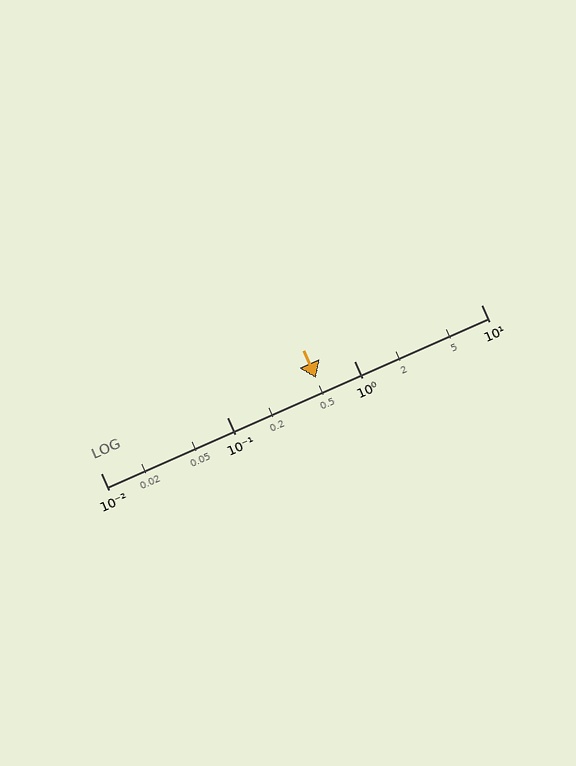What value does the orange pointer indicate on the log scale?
The pointer indicates approximately 0.5.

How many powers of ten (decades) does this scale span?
The scale spans 3 decades, from 0.01 to 10.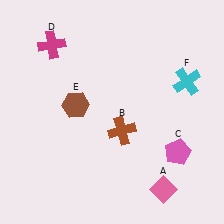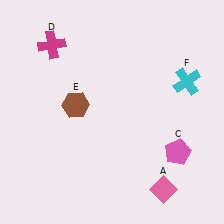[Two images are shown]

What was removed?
The brown cross (B) was removed in Image 2.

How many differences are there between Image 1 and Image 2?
There is 1 difference between the two images.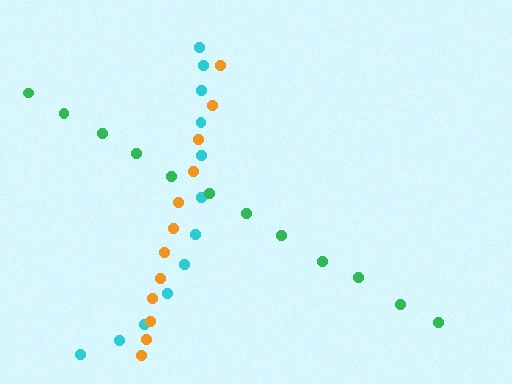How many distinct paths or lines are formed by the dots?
There are 3 distinct paths.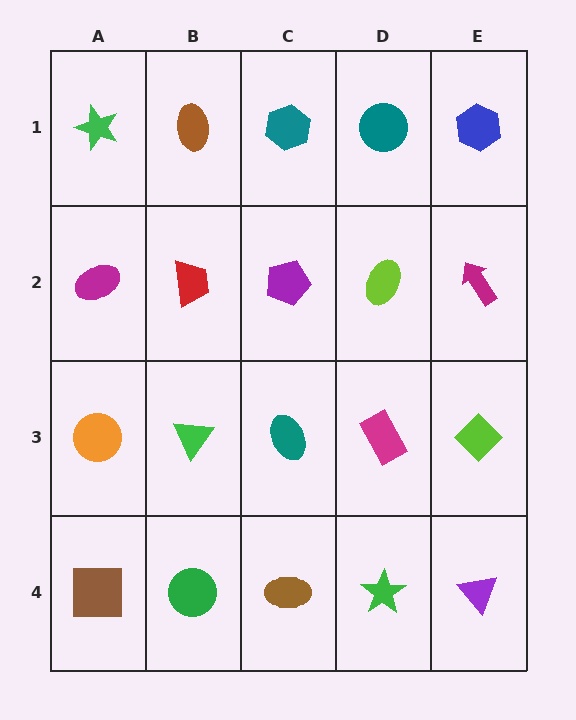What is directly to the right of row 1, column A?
A brown ellipse.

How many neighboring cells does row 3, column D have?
4.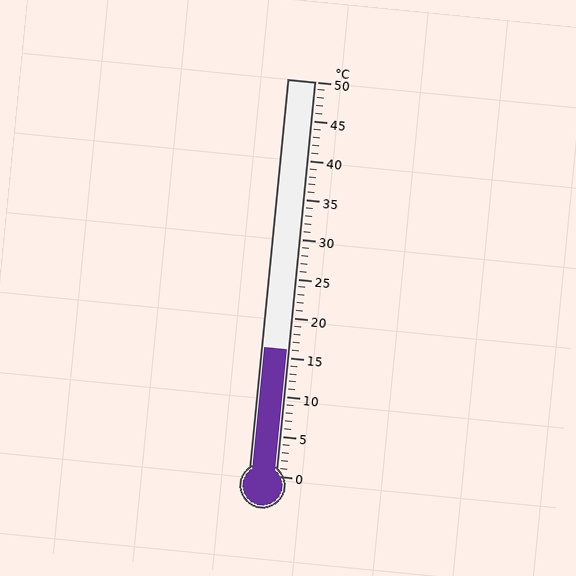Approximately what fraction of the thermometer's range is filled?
The thermometer is filled to approximately 30% of its range.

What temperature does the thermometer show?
The thermometer shows approximately 16°C.